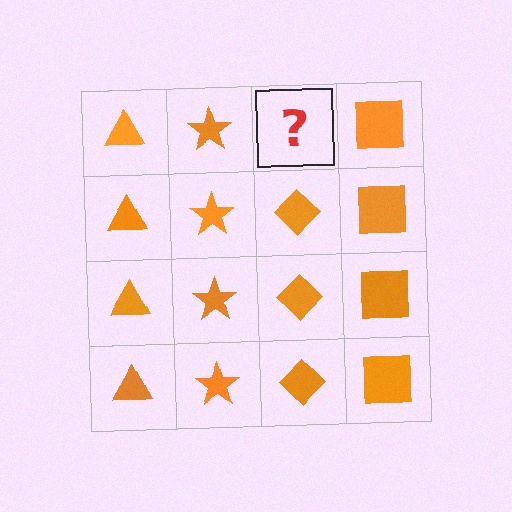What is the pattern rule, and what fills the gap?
The rule is that each column has a consistent shape. The gap should be filled with an orange diamond.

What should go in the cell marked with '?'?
The missing cell should contain an orange diamond.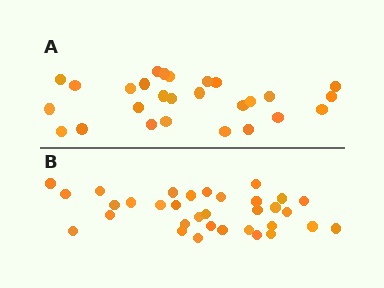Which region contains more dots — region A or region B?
Region B (the bottom region) has more dots.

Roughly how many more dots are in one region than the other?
Region B has about 6 more dots than region A.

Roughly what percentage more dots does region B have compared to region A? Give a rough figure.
About 20% more.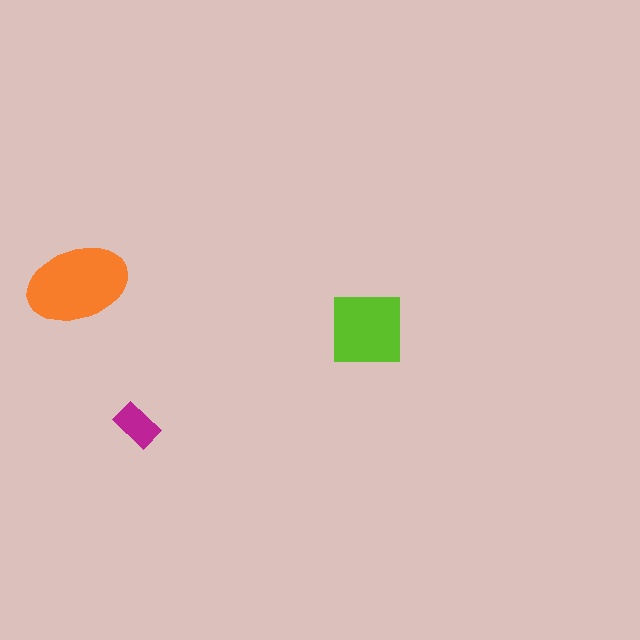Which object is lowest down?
The magenta rectangle is bottommost.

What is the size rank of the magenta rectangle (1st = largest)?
3rd.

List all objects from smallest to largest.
The magenta rectangle, the lime square, the orange ellipse.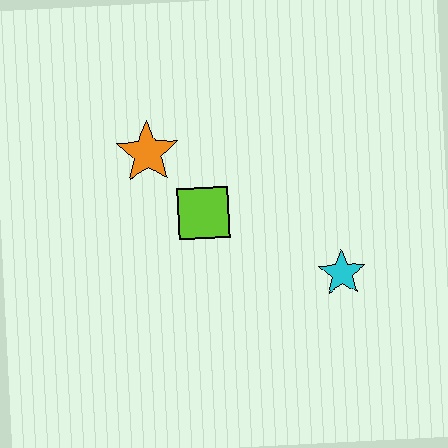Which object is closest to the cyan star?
The lime square is closest to the cyan star.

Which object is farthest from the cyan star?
The orange star is farthest from the cyan star.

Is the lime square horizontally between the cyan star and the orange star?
Yes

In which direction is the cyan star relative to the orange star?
The cyan star is to the right of the orange star.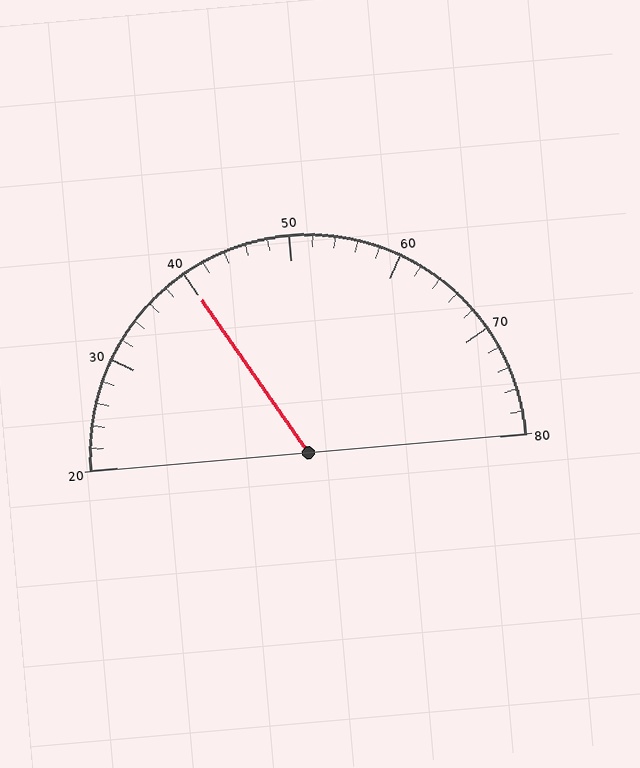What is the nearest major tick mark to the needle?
The nearest major tick mark is 40.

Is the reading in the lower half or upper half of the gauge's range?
The reading is in the lower half of the range (20 to 80).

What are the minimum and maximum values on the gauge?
The gauge ranges from 20 to 80.